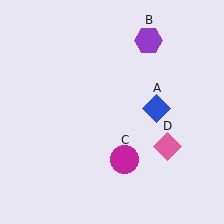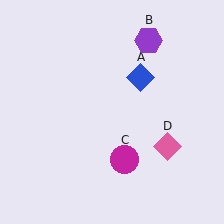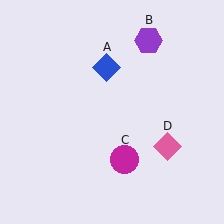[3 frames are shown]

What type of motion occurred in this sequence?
The blue diamond (object A) rotated counterclockwise around the center of the scene.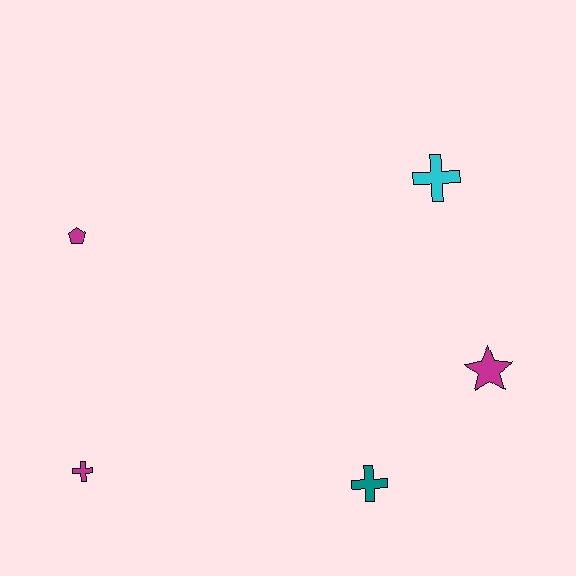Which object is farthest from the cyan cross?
The magenta cross is farthest from the cyan cross.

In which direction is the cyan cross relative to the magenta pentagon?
The cyan cross is to the right of the magenta pentagon.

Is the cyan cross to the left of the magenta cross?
No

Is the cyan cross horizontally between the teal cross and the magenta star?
Yes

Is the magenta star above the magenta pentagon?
No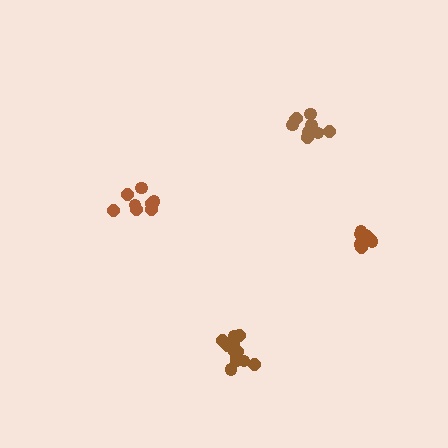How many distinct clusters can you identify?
There are 4 distinct clusters.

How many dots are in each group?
Group 1: 9 dots, Group 2: 13 dots, Group 3: 8 dots, Group 4: 8 dots (38 total).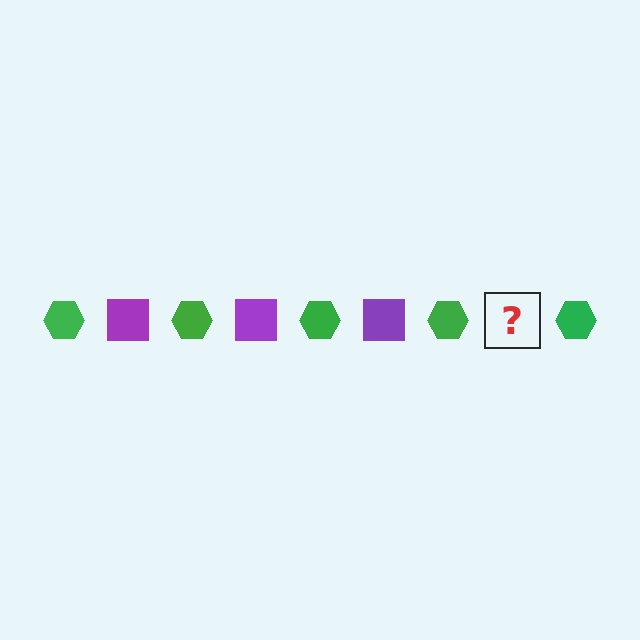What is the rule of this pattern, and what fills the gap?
The rule is that the pattern alternates between green hexagon and purple square. The gap should be filled with a purple square.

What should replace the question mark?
The question mark should be replaced with a purple square.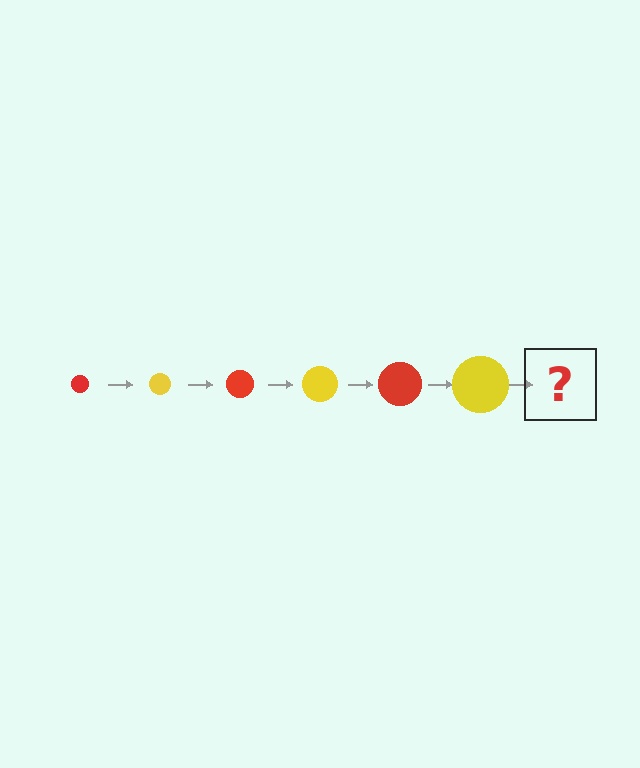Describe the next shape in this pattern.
It should be a red circle, larger than the previous one.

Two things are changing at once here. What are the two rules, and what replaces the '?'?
The two rules are that the circle grows larger each step and the color cycles through red and yellow. The '?' should be a red circle, larger than the previous one.